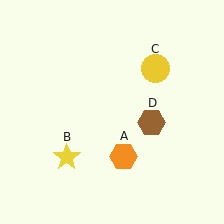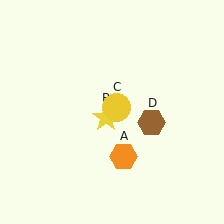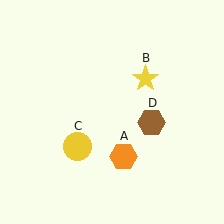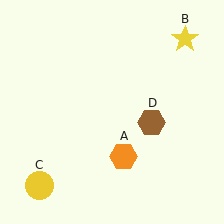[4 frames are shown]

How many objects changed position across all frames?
2 objects changed position: yellow star (object B), yellow circle (object C).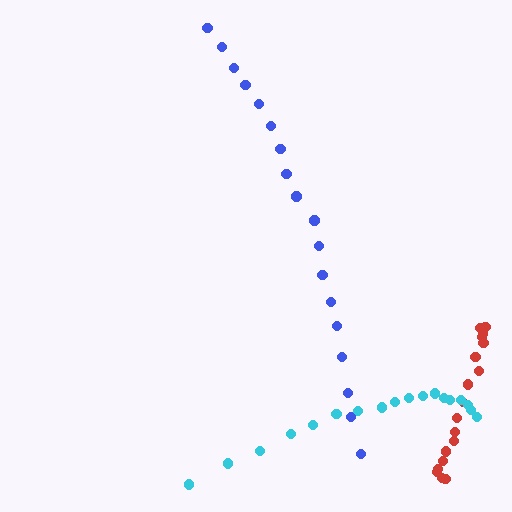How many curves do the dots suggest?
There are 3 distinct paths.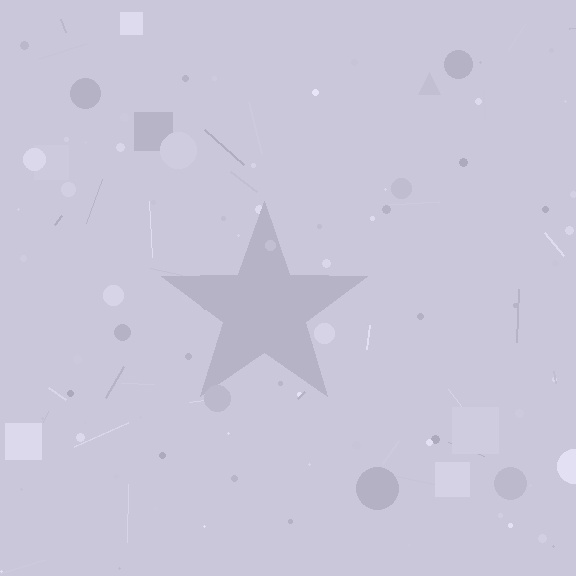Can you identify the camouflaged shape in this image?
The camouflaged shape is a star.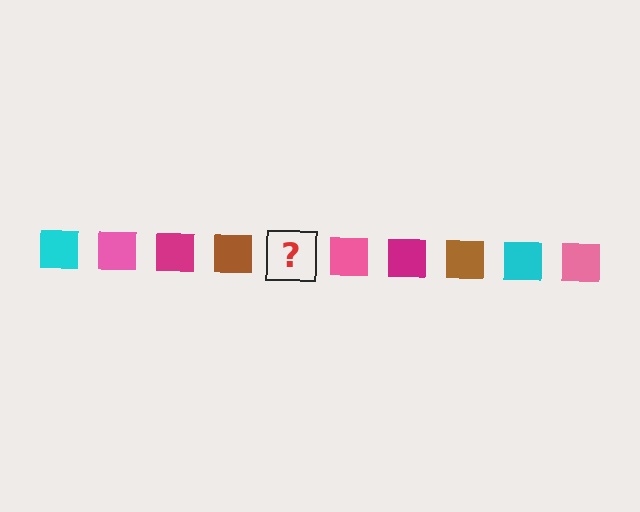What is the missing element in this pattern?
The missing element is a cyan square.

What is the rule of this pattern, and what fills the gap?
The rule is that the pattern cycles through cyan, pink, magenta, brown squares. The gap should be filled with a cyan square.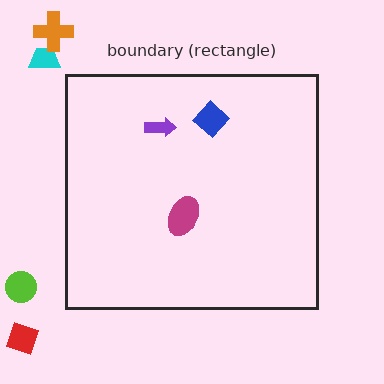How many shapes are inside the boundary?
3 inside, 4 outside.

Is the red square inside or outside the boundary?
Outside.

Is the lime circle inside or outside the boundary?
Outside.